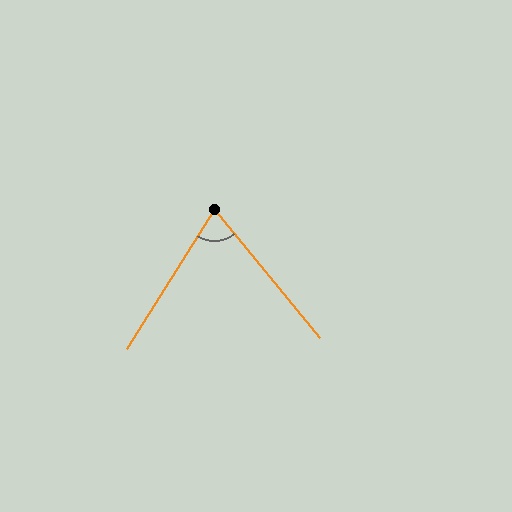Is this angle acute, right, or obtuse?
It is acute.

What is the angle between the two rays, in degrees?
Approximately 72 degrees.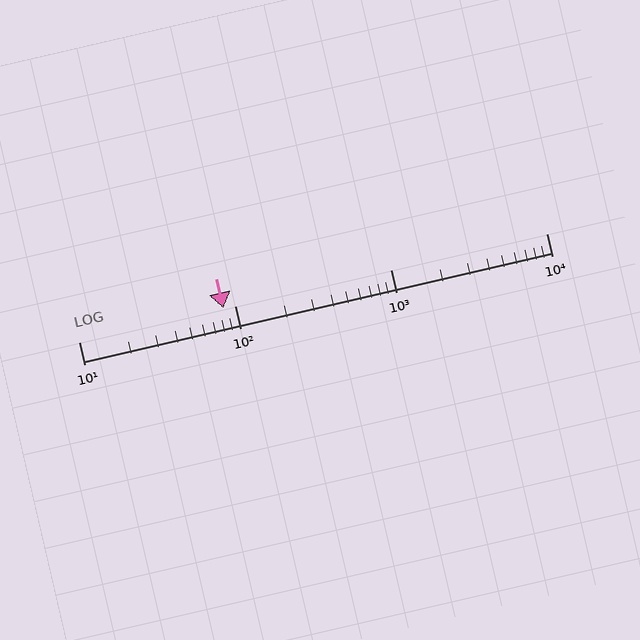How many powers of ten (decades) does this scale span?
The scale spans 3 decades, from 10 to 10000.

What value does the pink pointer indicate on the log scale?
The pointer indicates approximately 85.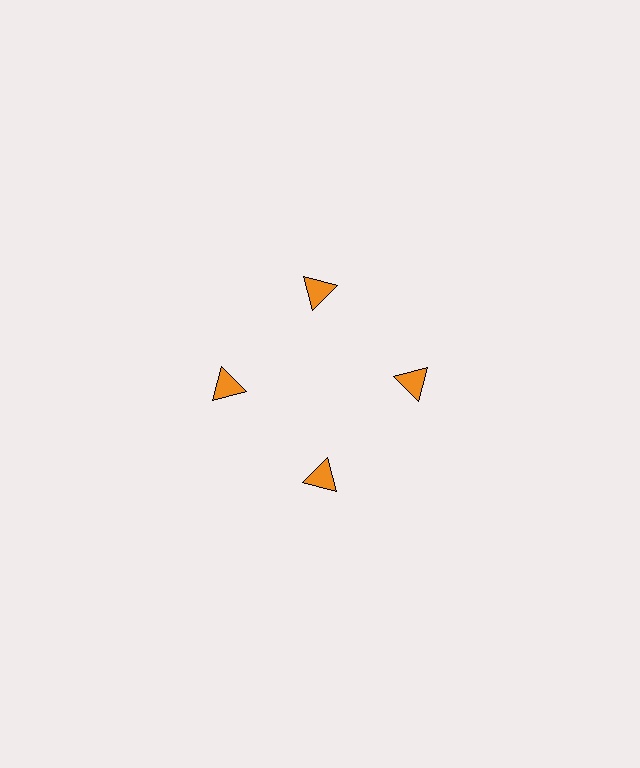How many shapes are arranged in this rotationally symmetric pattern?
There are 4 shapes, arranged in 4 groups of 1.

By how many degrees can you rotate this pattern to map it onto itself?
The pattern maps onto itself every 90 degrees of rotation.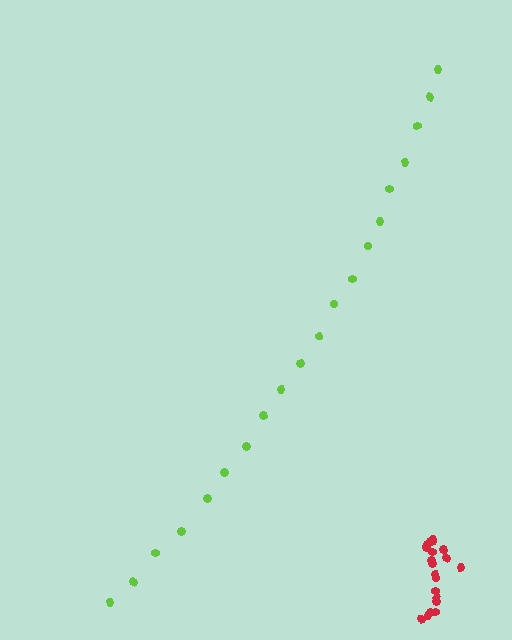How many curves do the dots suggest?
There are 2 distinct paths.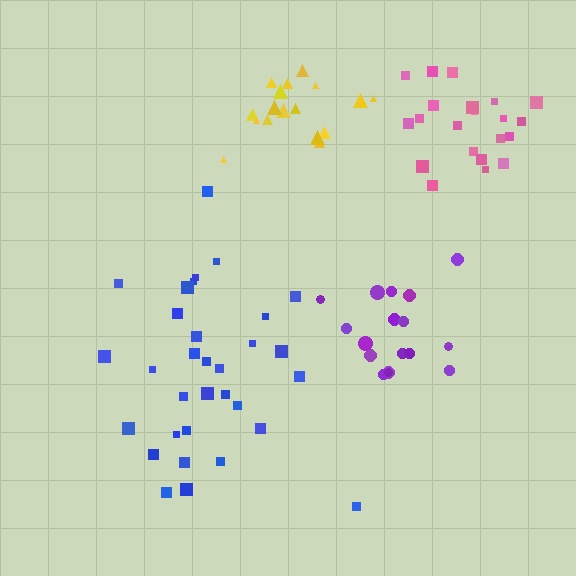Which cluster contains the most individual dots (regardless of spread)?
Blue (32).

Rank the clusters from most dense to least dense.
yellow, pink, purple, blue.